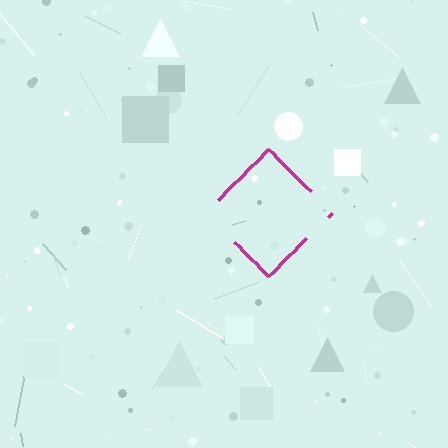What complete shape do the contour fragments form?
The contour fragments form a diamond.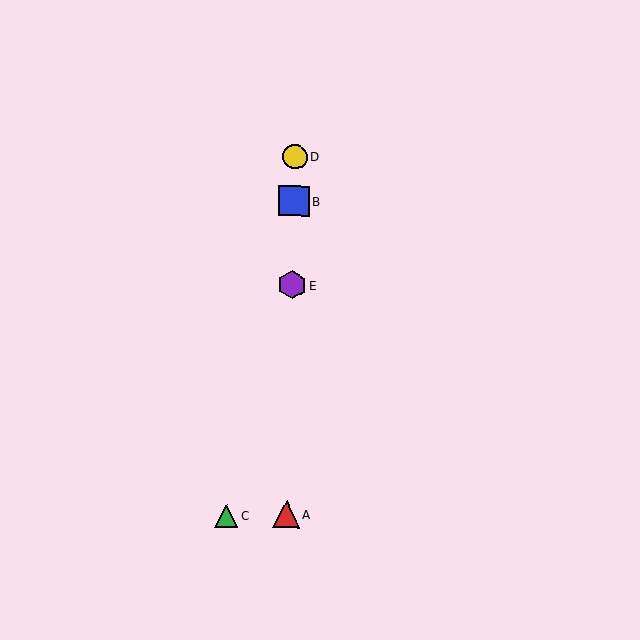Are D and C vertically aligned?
No, D is at x≈295 and C is at x≈227.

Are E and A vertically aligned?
Yes, both are at x≈292.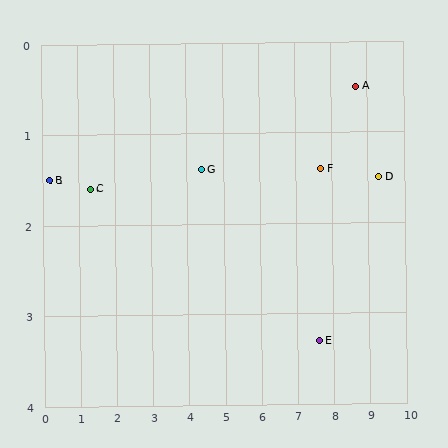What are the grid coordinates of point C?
Point C is at approximately (1.3, 1.6).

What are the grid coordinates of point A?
Point A is at approximately (8.7, 0.5).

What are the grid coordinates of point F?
Point F is at approximately (7.7, 1.4).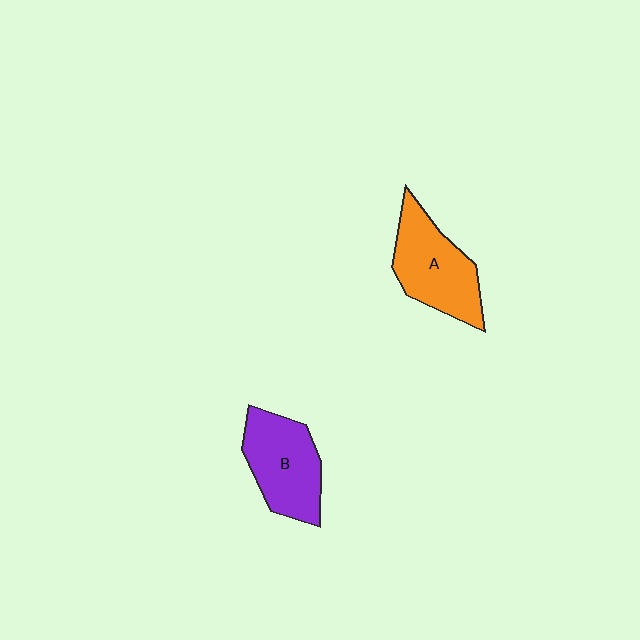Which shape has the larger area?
Shape A (orange).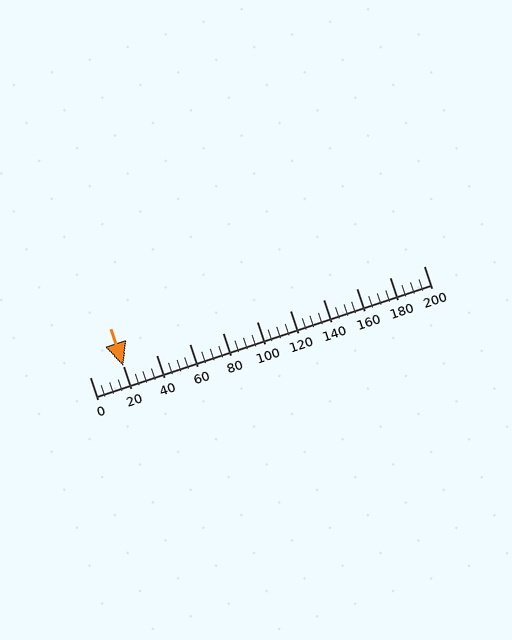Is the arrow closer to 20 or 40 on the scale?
The arrow is closer to 20.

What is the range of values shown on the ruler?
The ruler shows values from 0 to 200.